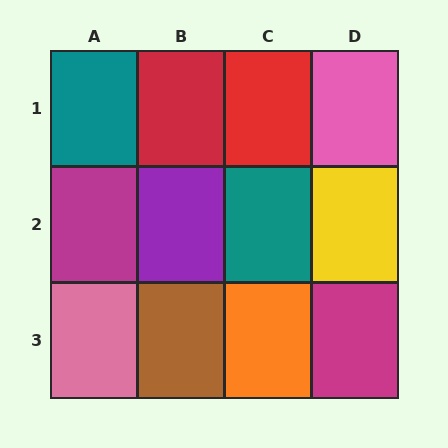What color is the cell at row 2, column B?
Purple.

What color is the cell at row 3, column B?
Brown.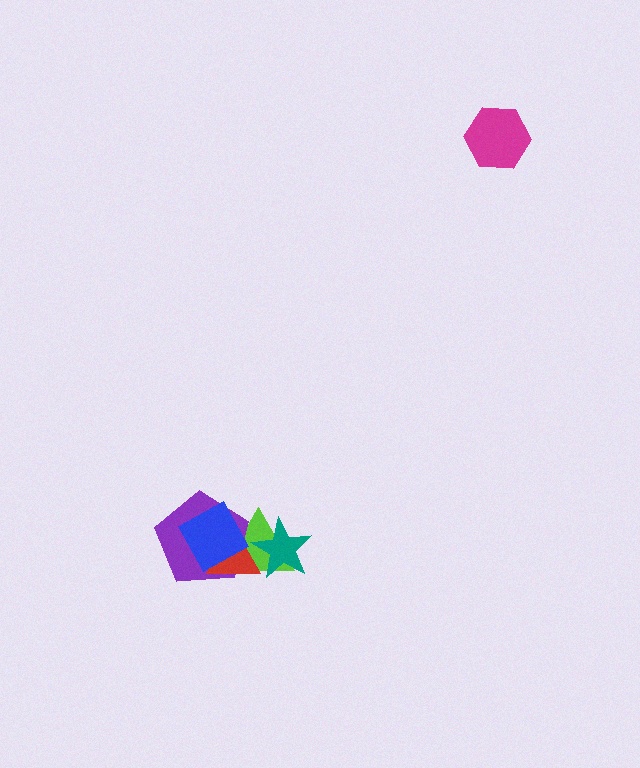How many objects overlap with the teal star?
2 objects overlap with the teal star.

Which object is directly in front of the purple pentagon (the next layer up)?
The red triangle is directly in front of the purple pentagon.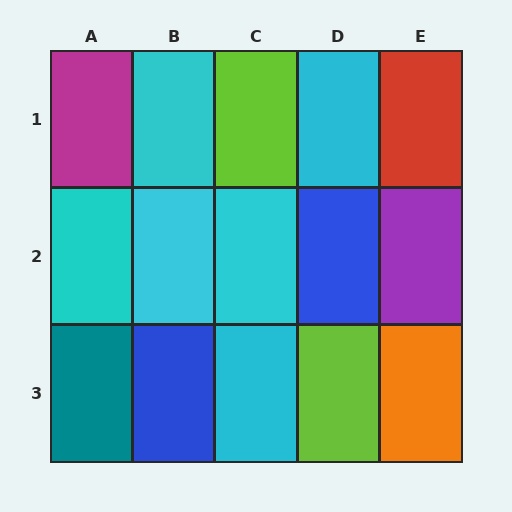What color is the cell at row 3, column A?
Teal.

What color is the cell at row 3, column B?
Blue.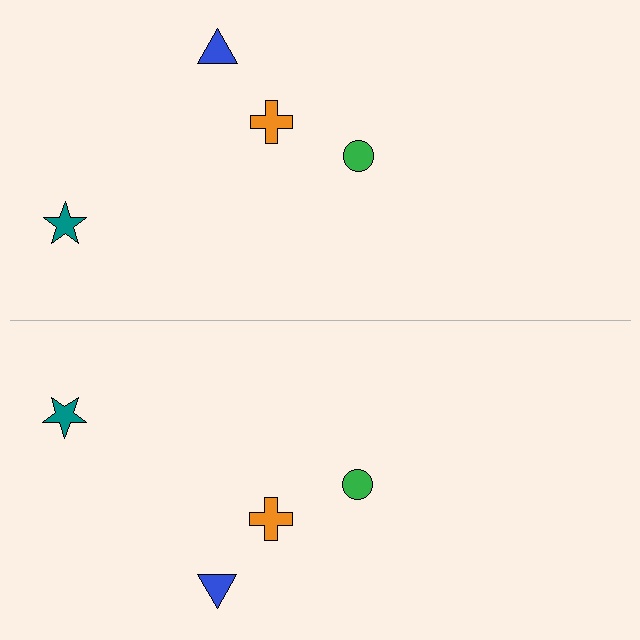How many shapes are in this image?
There are 8 shapes in this image.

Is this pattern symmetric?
Yes, this pattern has bilateral (reflection) symmetry.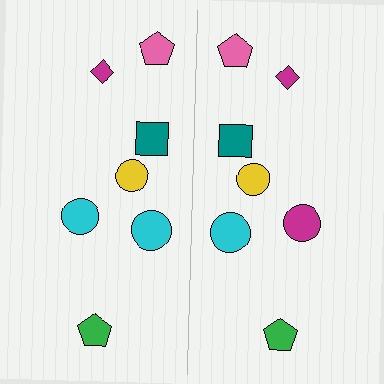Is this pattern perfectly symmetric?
No, the pattern is not perfectly symmetric. The magenta circle on the right side breaks the symmetry — its mirror counterpart is cyan.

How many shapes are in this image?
There are 14 shapes in this image.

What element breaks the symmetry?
The magenta circle on the right side breaks the symmetry — its mirror counterpart is cyan.